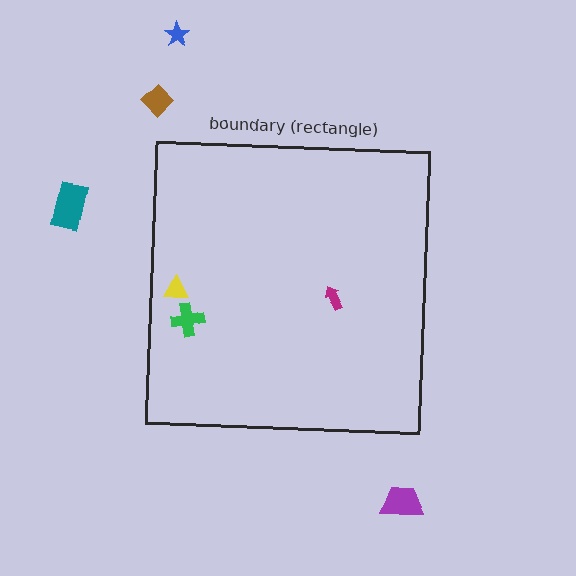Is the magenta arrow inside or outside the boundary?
Inside.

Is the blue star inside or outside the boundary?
Outside.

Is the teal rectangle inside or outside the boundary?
Outside.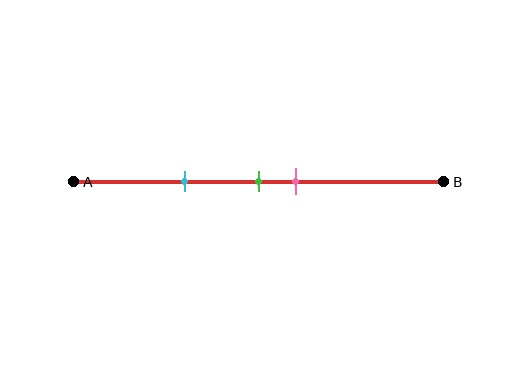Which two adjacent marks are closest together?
The green and pink marks are the closest adjacent pair.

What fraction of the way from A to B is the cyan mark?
The cyan mark is approximately 30% (0.3) of the way from A to B.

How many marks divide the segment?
There are 3 marks dividing the segment.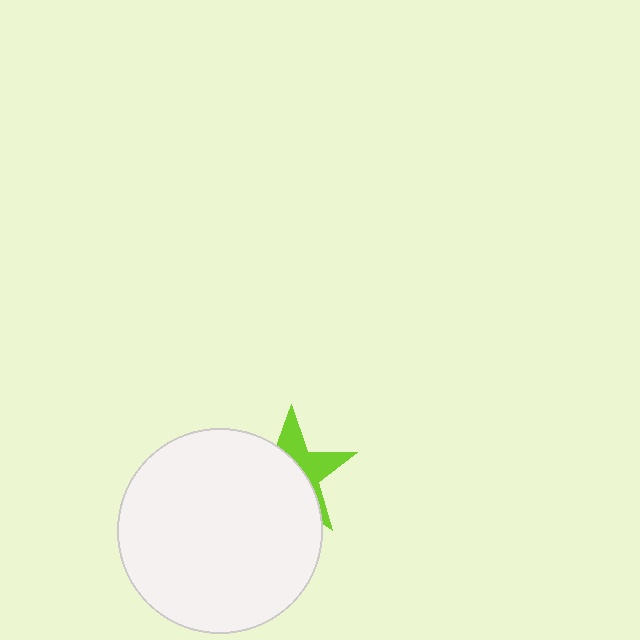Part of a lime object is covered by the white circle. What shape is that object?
It is a star.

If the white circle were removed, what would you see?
You would see the complete lime star.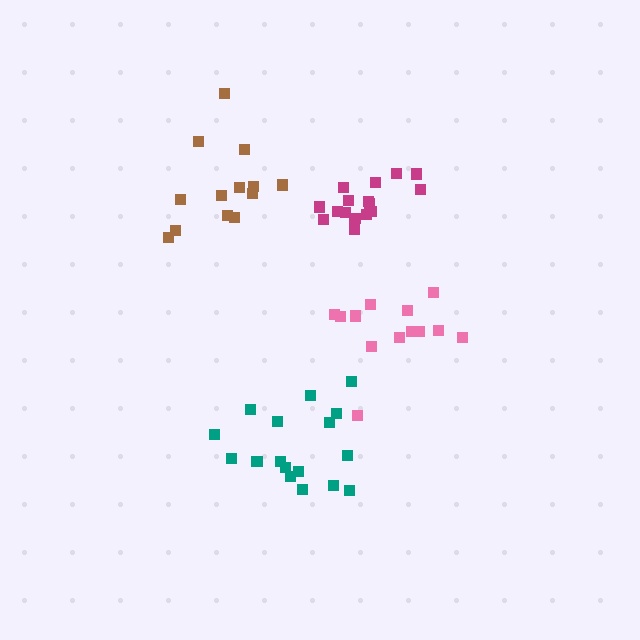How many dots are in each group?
Group 1: 13 dots, Group 2: 17 dots, Group 3: 13 dots, Group 4: 16 dots (59 total).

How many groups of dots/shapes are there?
There are 4 groups.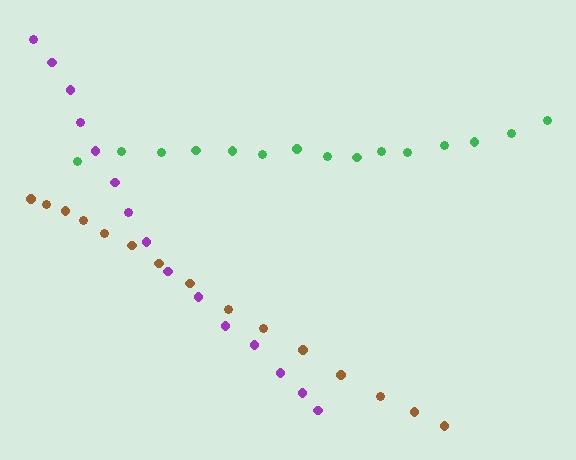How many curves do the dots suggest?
There are 3 distinct paths.